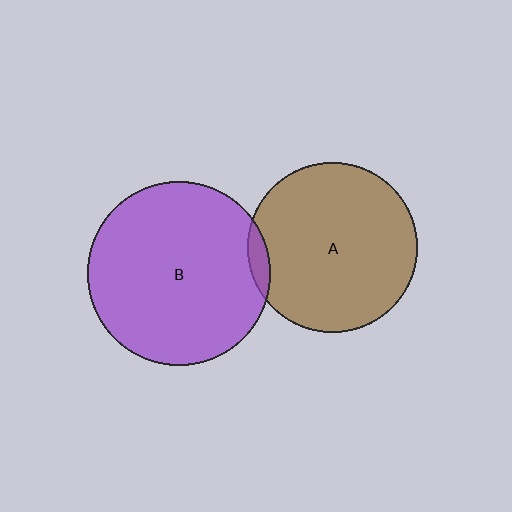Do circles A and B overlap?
Yes.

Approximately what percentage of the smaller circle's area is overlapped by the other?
Approximately 5%.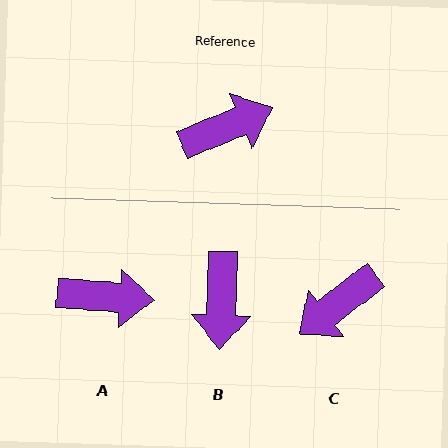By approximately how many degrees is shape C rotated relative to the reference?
Approximately 165 degrees clockwise.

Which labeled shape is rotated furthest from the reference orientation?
C, about 165 degrees away.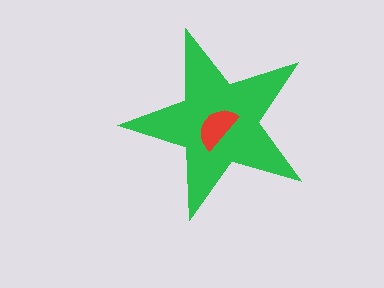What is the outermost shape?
The green star.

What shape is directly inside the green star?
The red semicircle.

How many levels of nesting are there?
2.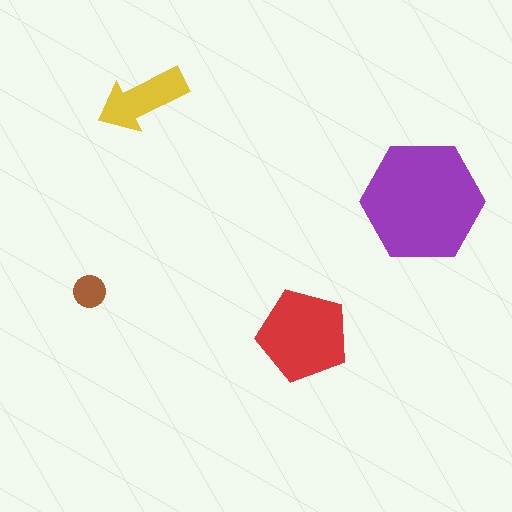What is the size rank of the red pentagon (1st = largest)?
2nd.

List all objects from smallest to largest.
The brown circle, the yellow arrow, the red pentagon, the purple hexagon.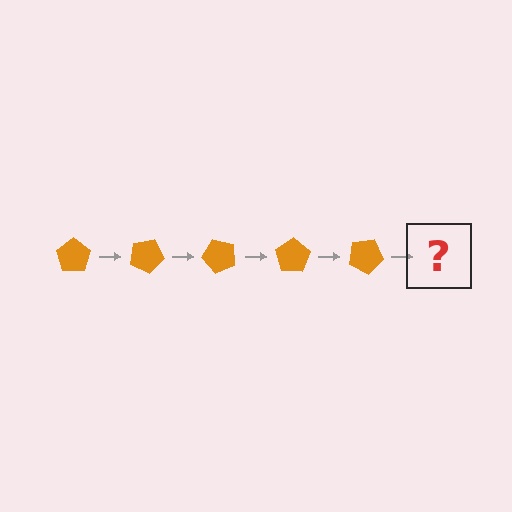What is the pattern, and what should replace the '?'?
The pattern is that the pentagon rotates 25 degrees each step. The '?' should be an orange pentagon rotated 125 degrees.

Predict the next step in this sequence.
The next step is an orange pentagon rotated 125 degrees.